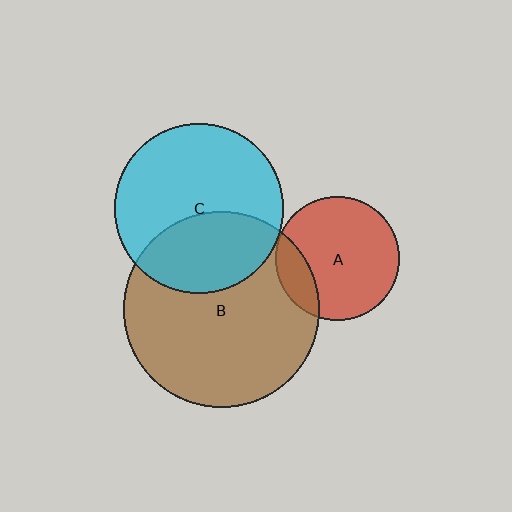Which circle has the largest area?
Circle B (brown).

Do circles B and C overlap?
Yes.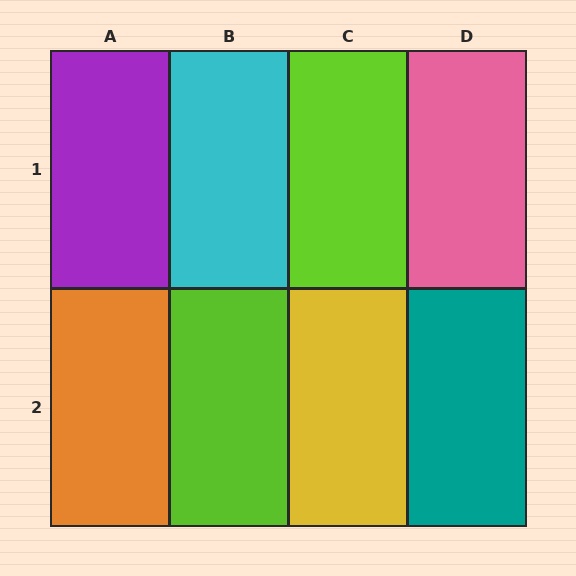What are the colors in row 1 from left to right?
Purple, cyan, lime, pink.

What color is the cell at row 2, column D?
Teal.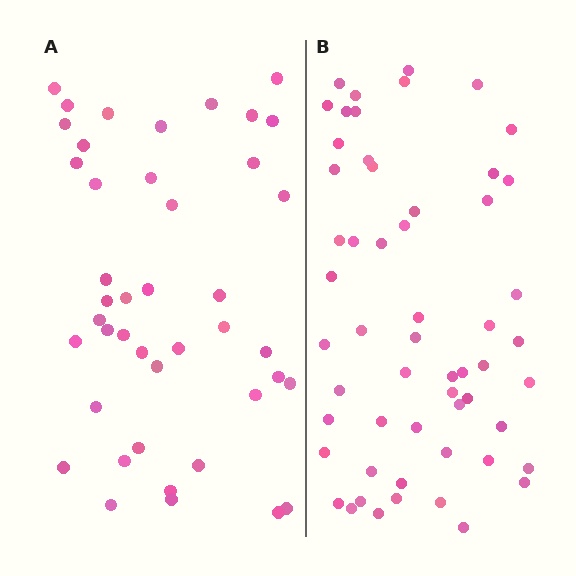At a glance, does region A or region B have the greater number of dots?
Region B (the right region) has more dots.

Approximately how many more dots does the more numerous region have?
Region B has approximately 15 more dots than region A.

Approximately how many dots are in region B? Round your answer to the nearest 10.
About 60 dots. (The exact count is 56, which rounds to 60.)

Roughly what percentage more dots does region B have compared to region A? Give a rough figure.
About 30% more.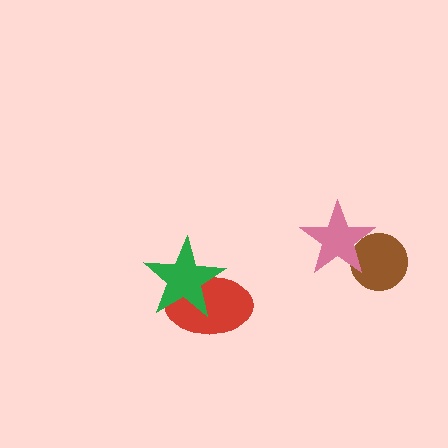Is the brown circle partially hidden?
Yes, it is partially covered by another shape.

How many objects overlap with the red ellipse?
1 object overlaps with the red ellipse.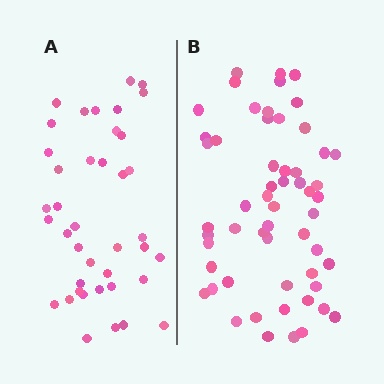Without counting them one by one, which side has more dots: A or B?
Region B (the right region) has more dots.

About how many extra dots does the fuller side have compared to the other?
Region B has approximately 15 more dots than region A.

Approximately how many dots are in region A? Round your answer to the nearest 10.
About 40 dots.